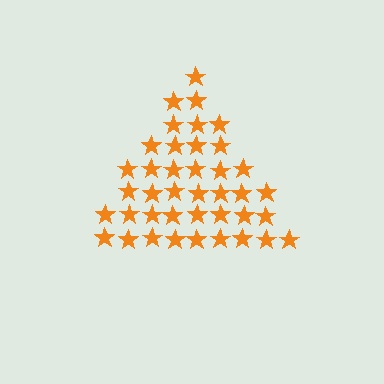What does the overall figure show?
The overall figure shows a triangle.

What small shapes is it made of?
It is made of small stars.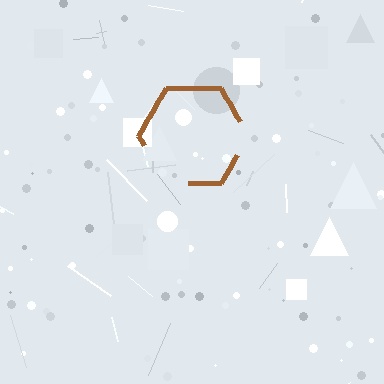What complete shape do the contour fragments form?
The contour fragments form a hexagon.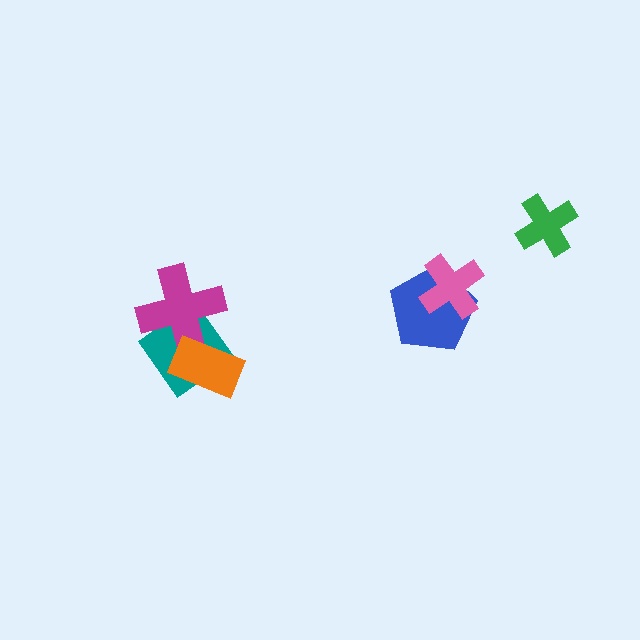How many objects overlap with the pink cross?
1 object overlaps with the pink cross.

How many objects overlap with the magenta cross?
2 objects overlap with the magenta cross.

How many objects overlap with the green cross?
0 objects overlap with the green cross.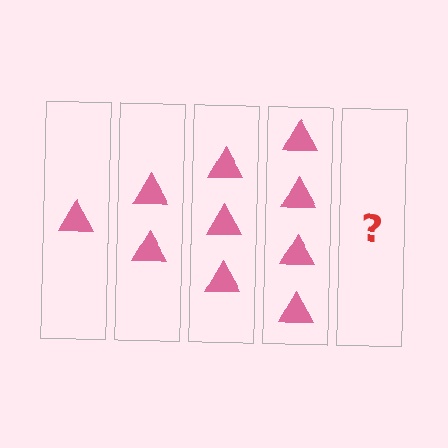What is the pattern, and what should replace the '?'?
The pattern is that each step adds one more triangle. The '?' should be 5 triangles.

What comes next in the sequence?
The next element should be 5 triangles.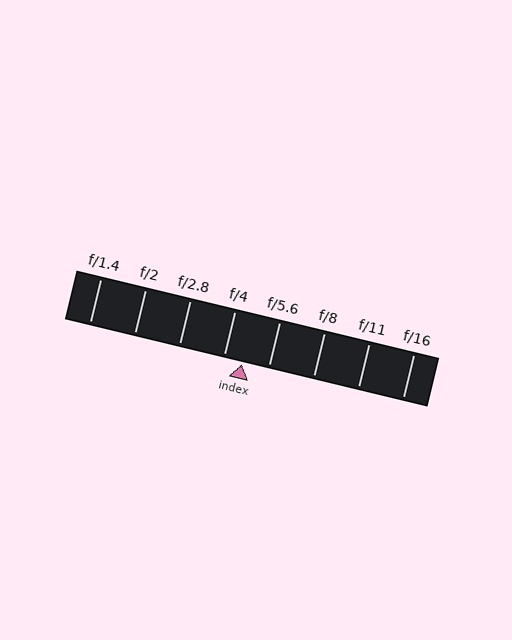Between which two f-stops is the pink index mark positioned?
The index mark is between f/4 and f/5.6.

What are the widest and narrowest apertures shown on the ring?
The widest aperture shown is f/1.4 and the narrowest is f/16.